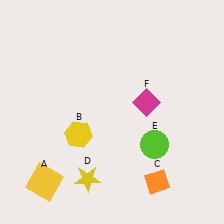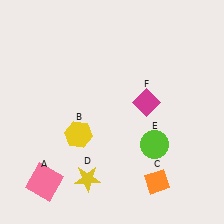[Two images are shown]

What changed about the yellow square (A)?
In Image 1, A is yellow. In Image 2, it changed to pink.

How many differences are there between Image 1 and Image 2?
There is 1 difference between the two images.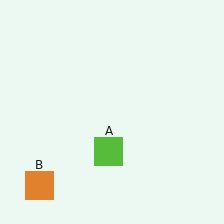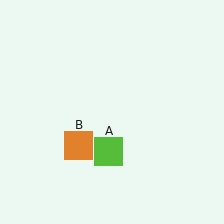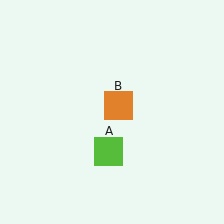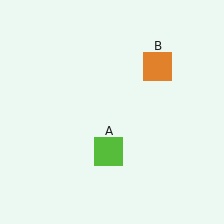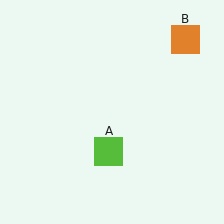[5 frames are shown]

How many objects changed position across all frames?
1 object changed position: orange square (object B).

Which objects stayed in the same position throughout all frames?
Lime square (object A) remained stationary.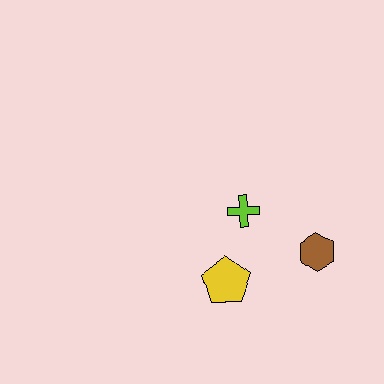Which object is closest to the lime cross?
The yellow pentagon is closest to the lime cross.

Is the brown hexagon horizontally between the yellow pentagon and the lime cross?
No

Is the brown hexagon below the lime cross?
Yes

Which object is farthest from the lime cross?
The brown hexagon is farthest from the lime cross.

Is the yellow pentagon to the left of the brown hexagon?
Yes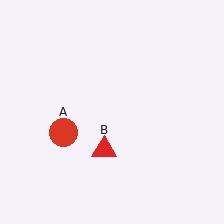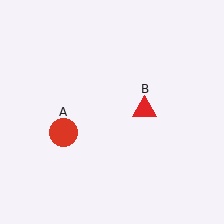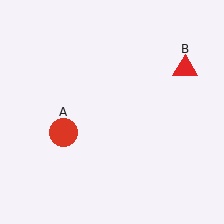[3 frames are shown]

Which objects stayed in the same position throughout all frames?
Red circle (object A) remained stationary.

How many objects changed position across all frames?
1 object changed position: red triangle (object B).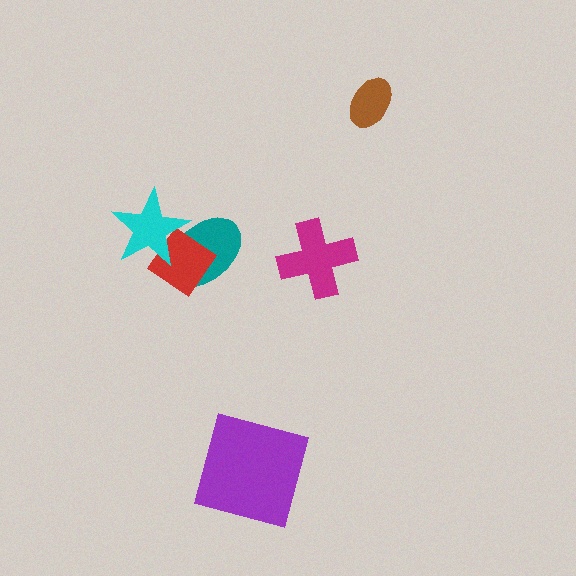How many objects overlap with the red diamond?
2 objects overlap with the red diamond.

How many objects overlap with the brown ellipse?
0 objects overlap with the brown ellipse.